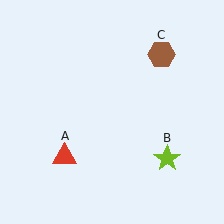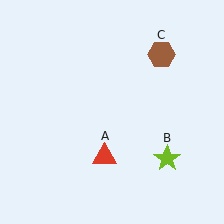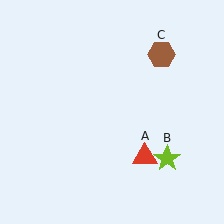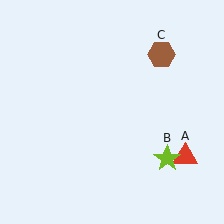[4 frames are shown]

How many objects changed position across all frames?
1 object changed position: red triangle (object A).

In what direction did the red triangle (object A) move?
The red triangle (object A) moved right.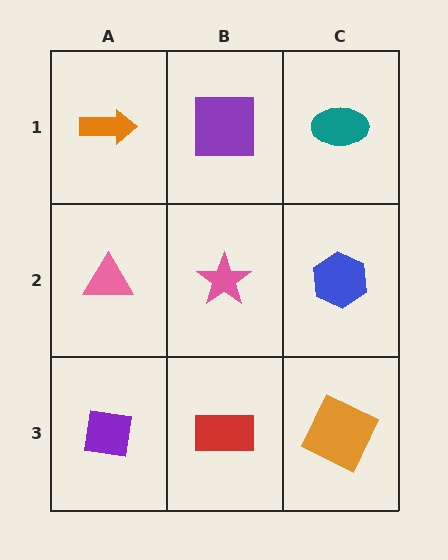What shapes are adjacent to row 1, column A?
A pink triangle (row 2, column A), a purple square (row 1, column B).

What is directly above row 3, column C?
A blue hexagon.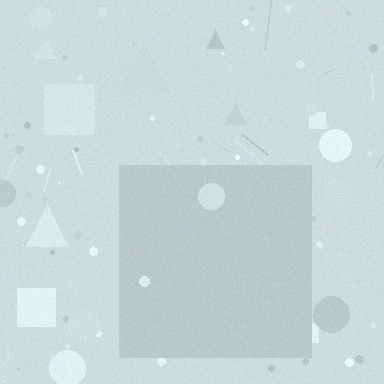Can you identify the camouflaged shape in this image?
The camouflaged shape is a square.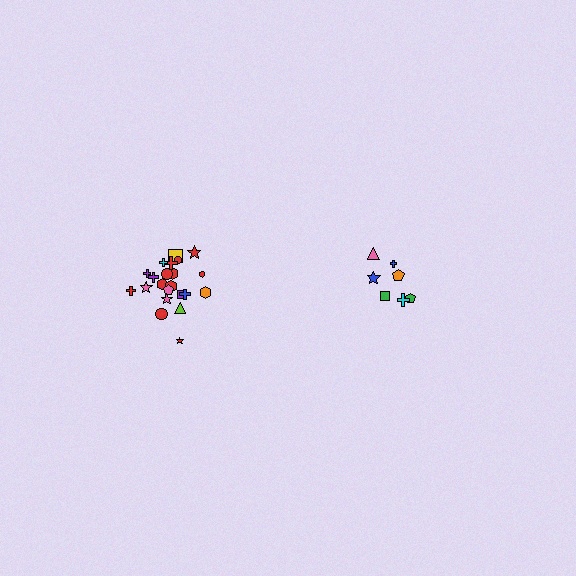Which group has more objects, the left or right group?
The left group.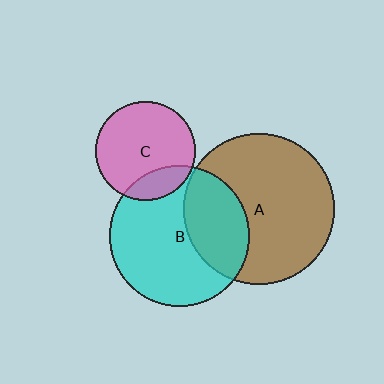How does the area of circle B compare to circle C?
Approximately 2.0 times.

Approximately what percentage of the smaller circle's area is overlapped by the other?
Approximately 35%.